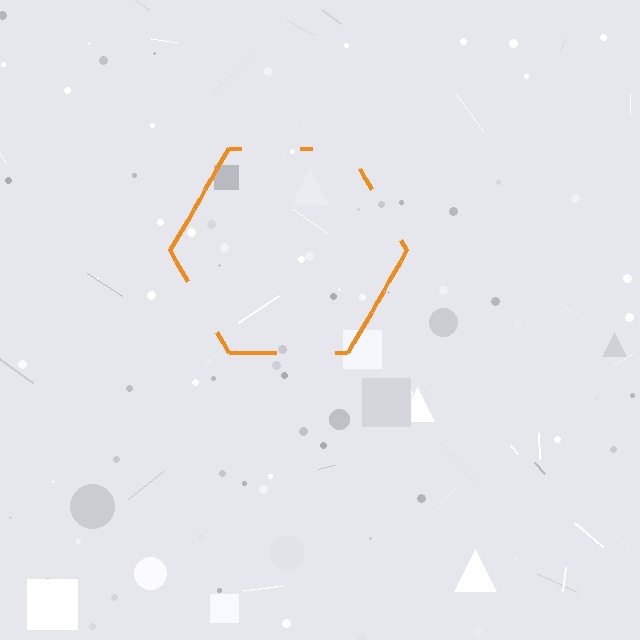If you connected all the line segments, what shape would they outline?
They would outline a hexagon.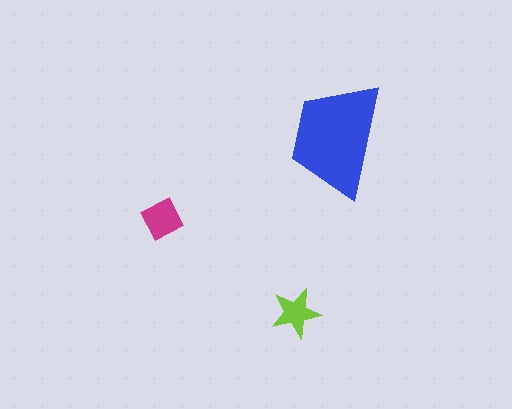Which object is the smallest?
The lime star.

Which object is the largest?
The blue trapezoid.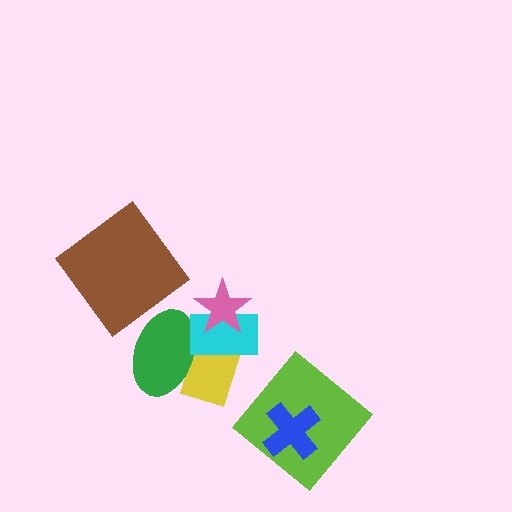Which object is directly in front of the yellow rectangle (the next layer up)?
The green ellipse is directly in front of the yellow rectangle.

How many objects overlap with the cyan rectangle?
3 objects overlap with the cyan rectangle.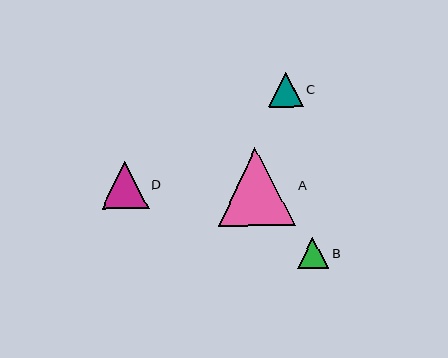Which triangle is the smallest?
Triangle B is the smallest with a size of approximately 31 pixels.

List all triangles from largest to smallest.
From largest to smallest: A, D, C, B.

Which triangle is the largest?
Triangle A is the largest with a size of approximately 78 pixels.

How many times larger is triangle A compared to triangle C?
Triangle A is approximately 2.2 times the size of triangle C.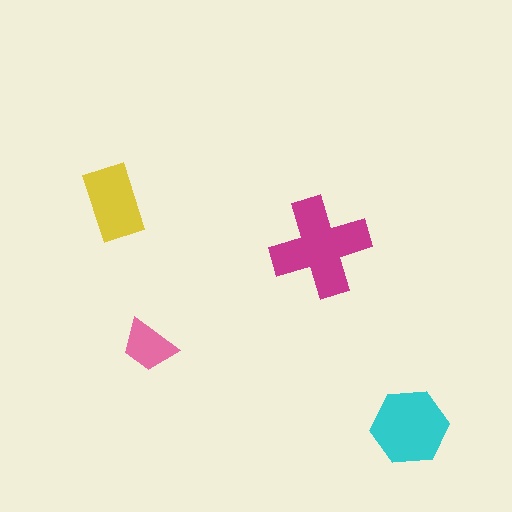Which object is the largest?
The magenta cross.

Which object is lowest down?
The cyan hexagon is bottommost.